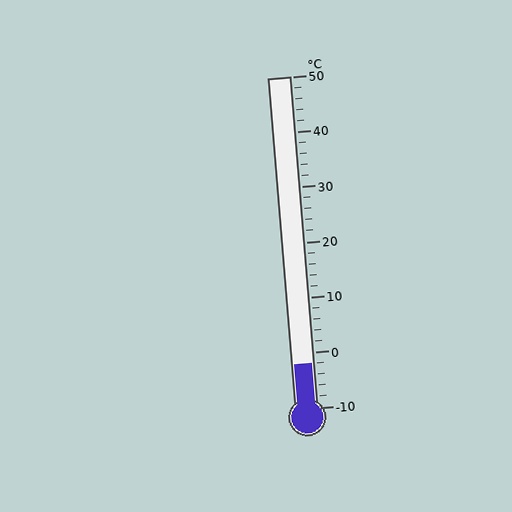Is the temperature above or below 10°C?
The temperature is below 10°C.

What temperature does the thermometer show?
The thermometer shows approximately -2°C.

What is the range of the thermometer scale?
The thermometer scale ranges from -10°C to 50°C.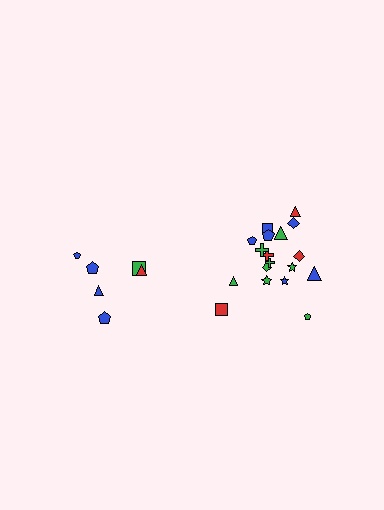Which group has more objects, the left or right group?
The right group.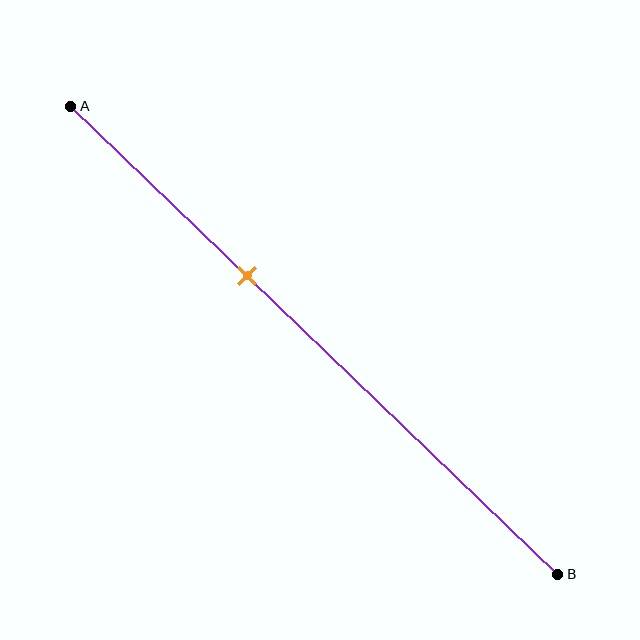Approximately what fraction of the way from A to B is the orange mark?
The orange mark is approximately 35% of the way from A to B.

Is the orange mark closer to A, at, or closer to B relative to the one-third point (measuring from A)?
The orange mark is approximately at the one-third point of segment AB.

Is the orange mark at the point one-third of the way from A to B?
Yes, the mark is approximately at the one-third point.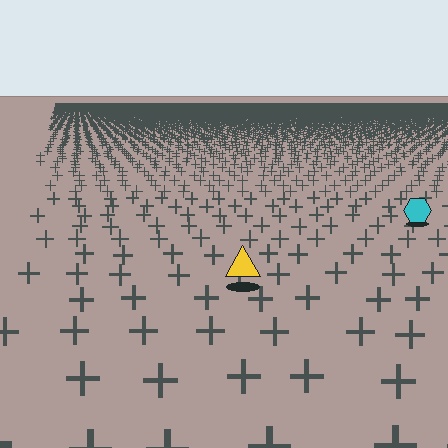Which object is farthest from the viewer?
The cyan hexagon is farthest from the viewer. It appears smaller and the ground texture around it is denser.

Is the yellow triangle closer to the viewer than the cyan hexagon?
Yes. The yellow triangle is closer — you can tell from the texture gradient: the ground texture is coarser near it.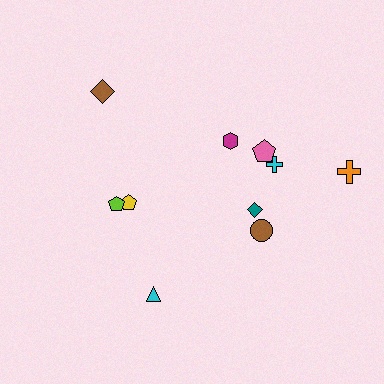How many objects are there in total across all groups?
There are 10 objects.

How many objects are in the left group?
There are 4 objects.